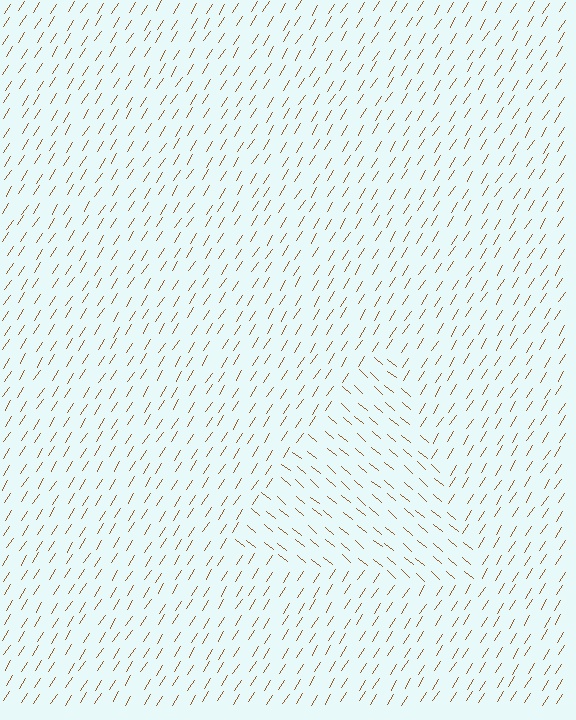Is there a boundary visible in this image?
Yes, there is a texture boundary formed by a change in line orientation.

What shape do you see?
I see a triangle.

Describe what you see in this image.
The image is filled with small brown line segments. A triangle region in the image has lines oriented differently from the surrounding lines, creating a visible texture boundary.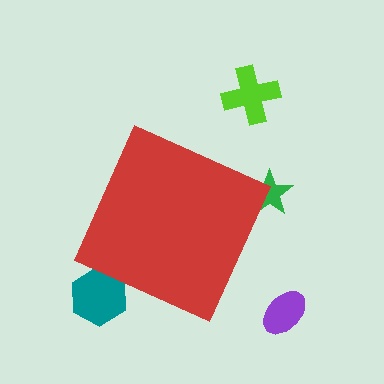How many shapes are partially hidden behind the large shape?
2 shapes are partially hidden.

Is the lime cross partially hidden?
No, the lime cross is fully visible.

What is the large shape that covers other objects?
A red diamond.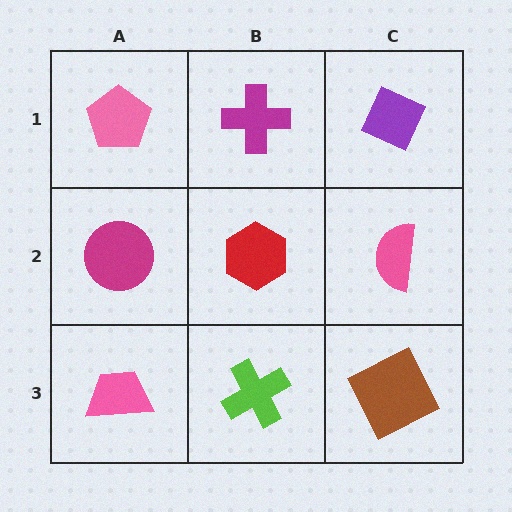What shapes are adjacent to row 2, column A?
A pink pentagon (row 1, column A), a pink trapezoid (row 3, column A), a red hexagon (row 2, column B).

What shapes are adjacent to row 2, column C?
A purple diamond (row 1, column C), a brown square (row 3, column C), a red hexagon (row 2, column B).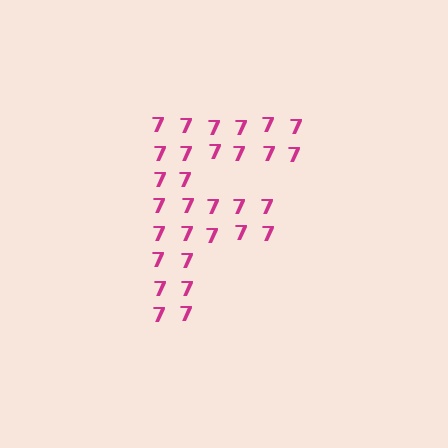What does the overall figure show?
The overall figure shows the letter F.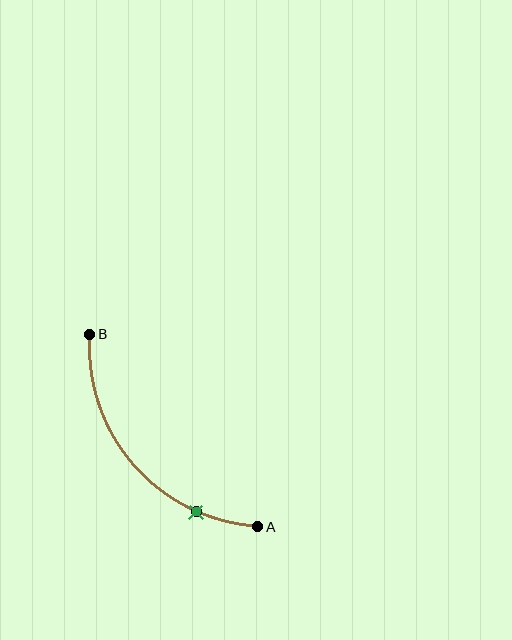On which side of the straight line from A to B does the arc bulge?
The arc bulges below and to the left of the straight line connecting A and B.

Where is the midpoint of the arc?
The arc midpoint is the point on the curve farthest from the straight line joining A and B. It sits below and to the left of that line.